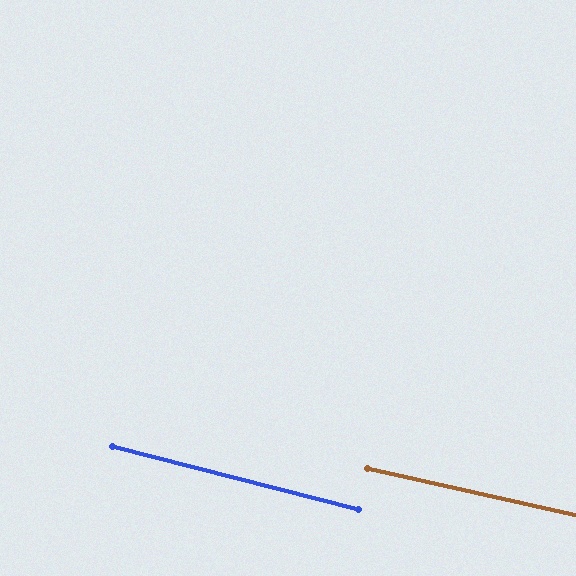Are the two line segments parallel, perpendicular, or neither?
Parallel — their directions differ by only 1.8°.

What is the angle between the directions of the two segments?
Approximately 2 degrees.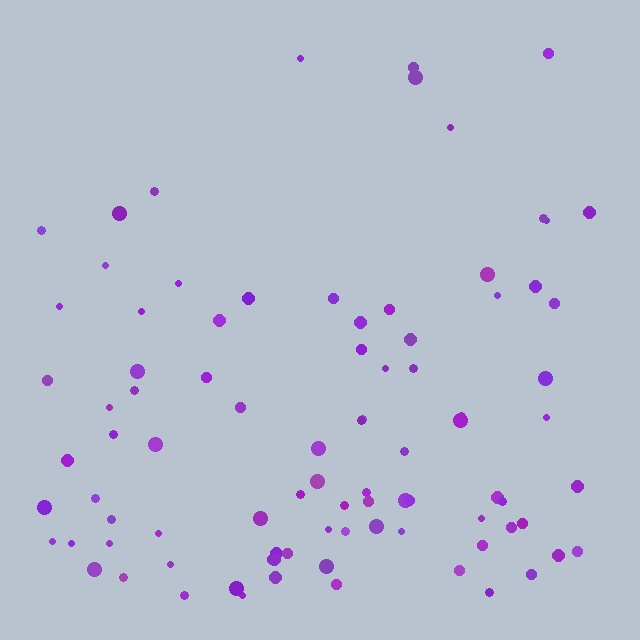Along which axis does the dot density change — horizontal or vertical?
Vertical.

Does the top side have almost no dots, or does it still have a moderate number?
Still a moderate number, just noticeably fewer than the bottom.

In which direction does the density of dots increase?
From top to bottom, with the bottom side densest.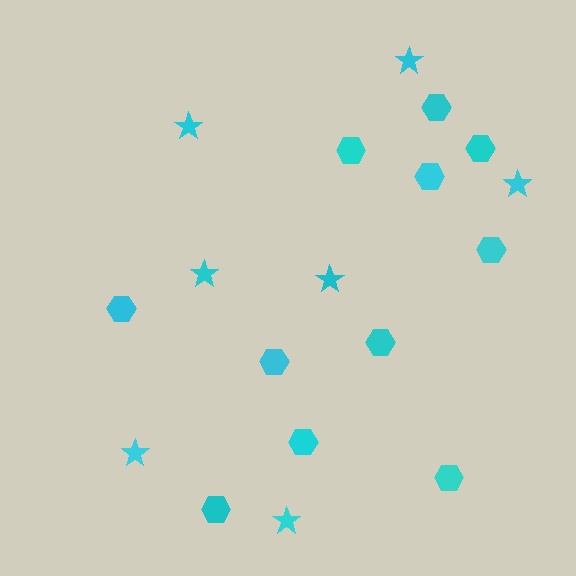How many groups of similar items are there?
There are 2 groups: one group of stars (7) and one group of hexagons (11).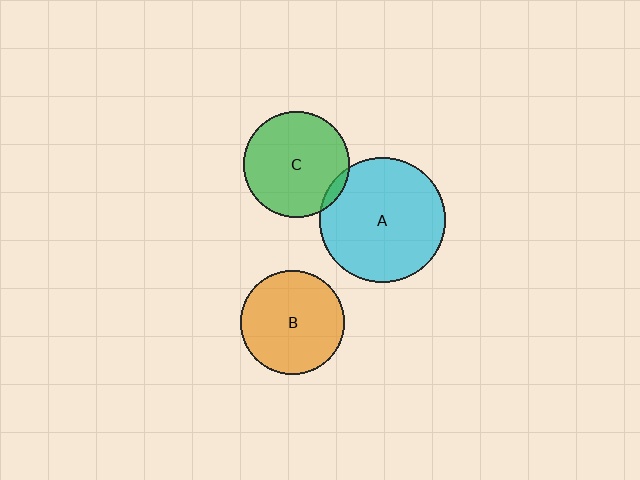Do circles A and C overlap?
Yes.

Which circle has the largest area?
Circle A (cyan).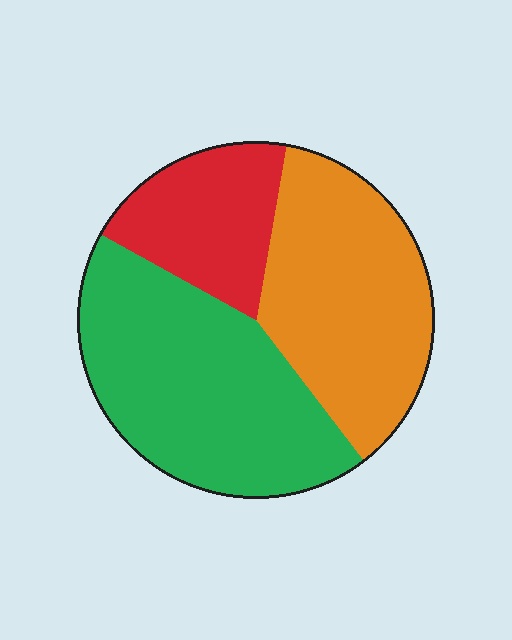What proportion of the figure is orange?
Orange covers 37% of the figure.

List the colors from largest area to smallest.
From largest to smallest: green, orange, red.